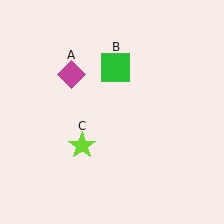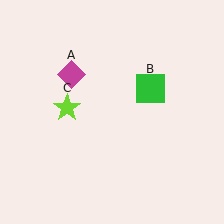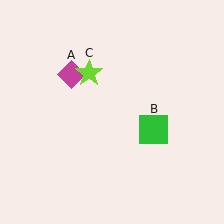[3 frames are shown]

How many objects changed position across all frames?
2 objects changed position: green square (object B), lime star (object C).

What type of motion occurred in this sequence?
The green square (object B), lime star (object C) rotated clockwise around the center of the scene.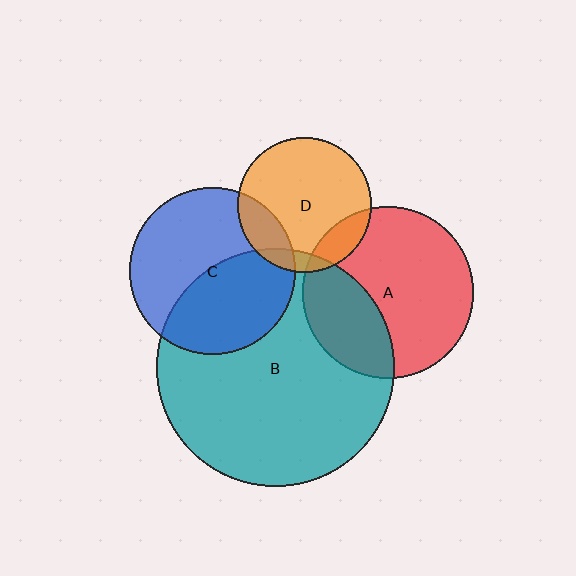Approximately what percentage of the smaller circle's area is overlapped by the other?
Approximately 15%.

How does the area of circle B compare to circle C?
Approximately 2.0 times.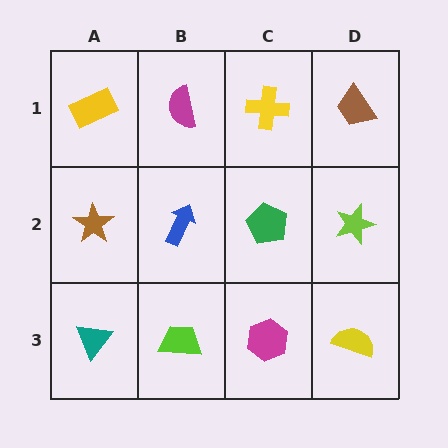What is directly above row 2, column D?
A brown trapezoid.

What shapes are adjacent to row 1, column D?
A lime star (row 2, column D), a yellow cross (row 1, column C).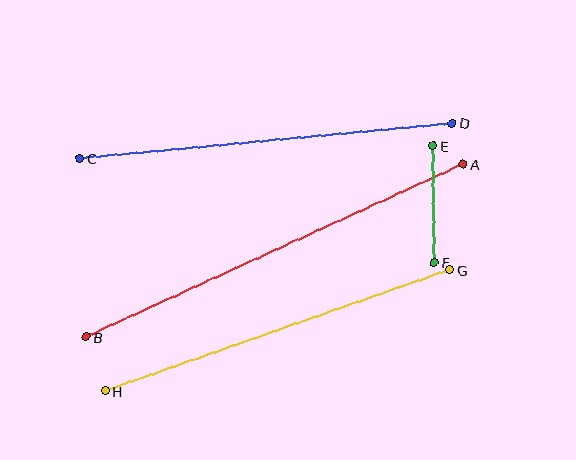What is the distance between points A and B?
The distance is approximately 415 pixels.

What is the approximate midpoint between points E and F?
The midpoint is at approximately (434, 204) pixels.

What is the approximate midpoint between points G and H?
The midpoint is at approximately (278, 330) pixels.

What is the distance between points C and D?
The distance is approximately 374 pixels.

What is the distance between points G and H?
The distance is approximately 366 pixels.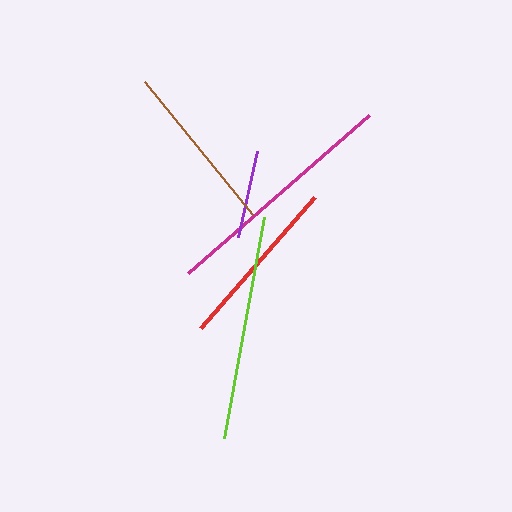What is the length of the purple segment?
The purple segment is approximately 88 pixels long.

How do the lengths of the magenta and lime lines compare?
The magenta and lime lines are approximately the same length.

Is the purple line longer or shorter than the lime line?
The lime line is longer than the purple line.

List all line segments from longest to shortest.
From longest to shortest: magenta, lime, red, brown, purple.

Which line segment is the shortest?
The purple line is the shortest at approximately 88 pixels.